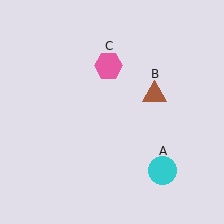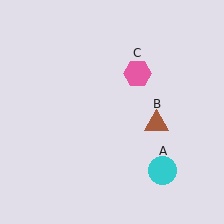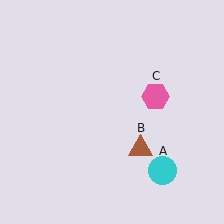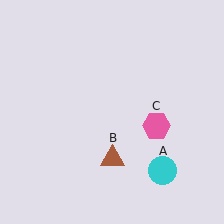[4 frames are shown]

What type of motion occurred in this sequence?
The brown triangle (object B), pink hexagon (object C) rotated clockwise around the center of the scene.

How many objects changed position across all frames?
2 objects changed position: brown triangle (object B), pink hexagon (object C).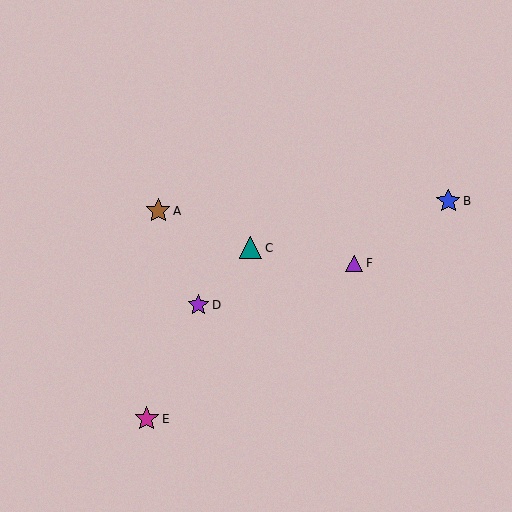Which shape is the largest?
The magenta star (labeled E) is the largest.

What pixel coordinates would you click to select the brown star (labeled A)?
Click at (158, 211) to select the brown star A.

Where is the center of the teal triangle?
The center of the teal triangle is at (251, 248).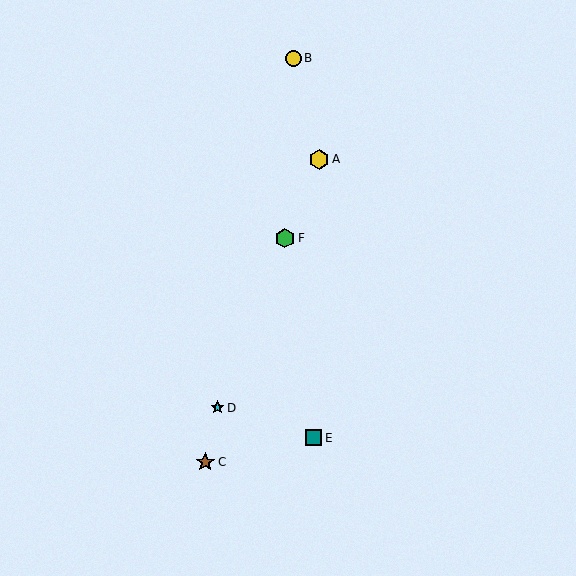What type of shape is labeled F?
Shape F is a green hexagon.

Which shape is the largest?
The yellow hexagon (labeled A) is the largest.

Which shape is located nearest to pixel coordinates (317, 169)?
The yellow hexagon (labeled A) at (319, 159) is nearest to that location.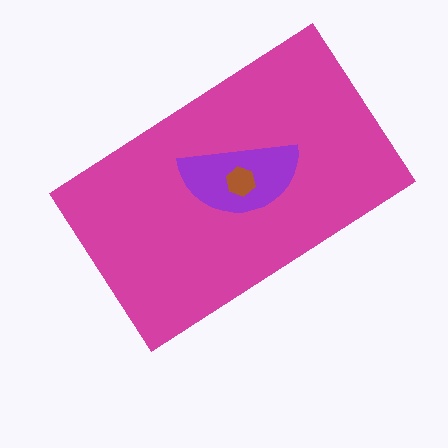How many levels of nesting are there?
3.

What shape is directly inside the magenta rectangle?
The purple semicircle.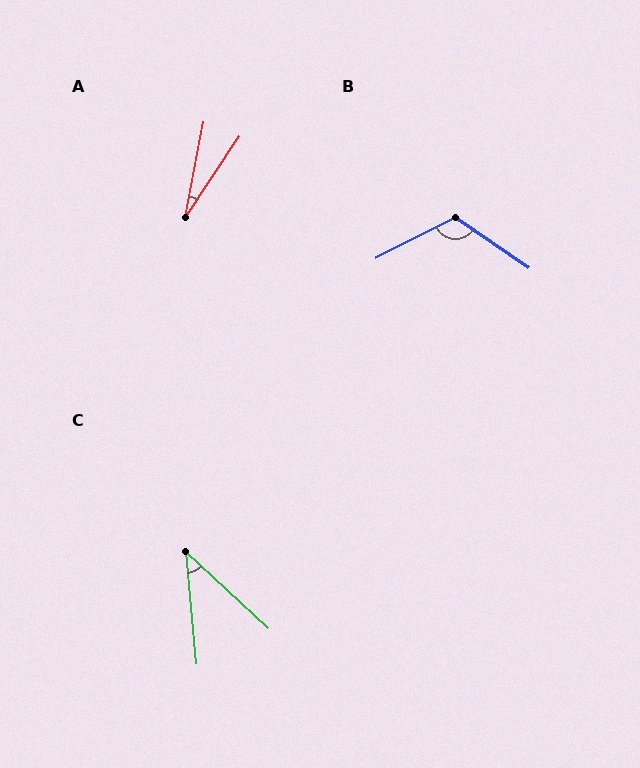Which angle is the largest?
B, at approximately 119 degrees.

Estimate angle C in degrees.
Approximately 42 degrees.